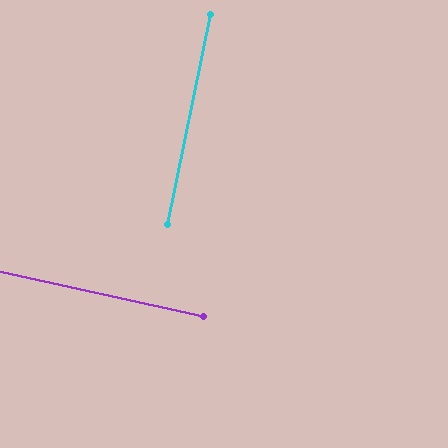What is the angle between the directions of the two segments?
Approximately 89 degrees.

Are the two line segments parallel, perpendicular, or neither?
Perpendicular — they meet at approximately 89°.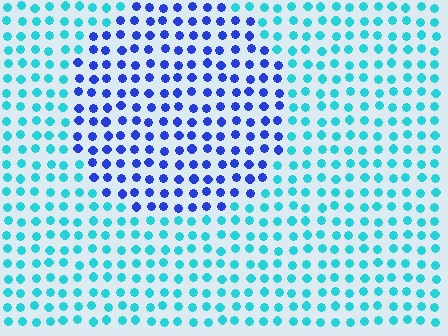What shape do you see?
I see a circle.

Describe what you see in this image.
The image is filled with small cyan elements in a uniform arrangement. A circle-shaped region is visible where the elements are tinted to a slightly different hue, forming a subtle color boundary.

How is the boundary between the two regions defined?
The boundary is defined purely by a slight shift in hue (about 51 degrees). Spacing, size, and orientation are identical on both sides.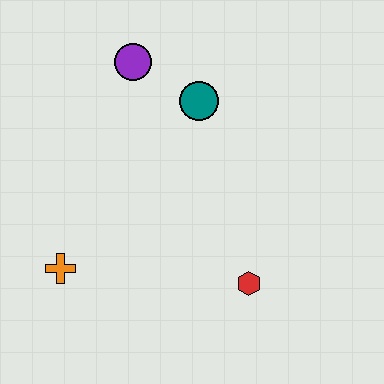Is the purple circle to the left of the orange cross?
No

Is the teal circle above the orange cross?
Yes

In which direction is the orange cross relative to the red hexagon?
The orange cross is to the left of the red hexagon.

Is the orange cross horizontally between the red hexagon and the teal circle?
No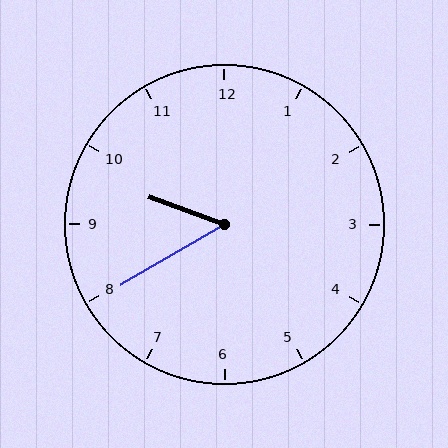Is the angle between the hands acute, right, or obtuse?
It is acute.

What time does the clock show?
9:40.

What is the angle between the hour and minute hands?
Approximately 50 degrees.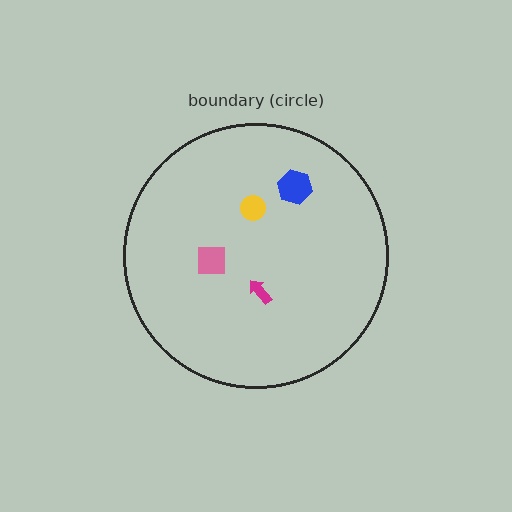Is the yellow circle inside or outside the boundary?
Inside.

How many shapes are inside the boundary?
4 inside, 0 outside.